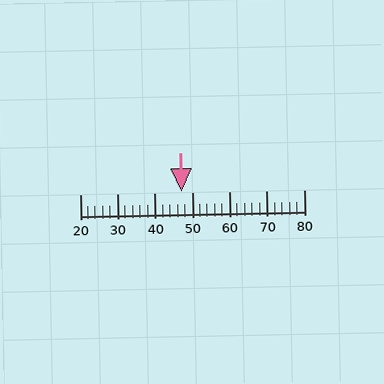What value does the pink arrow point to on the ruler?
The pink arrow points to approximately 47.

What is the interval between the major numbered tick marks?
The major tick marks are spaced 10 units apart.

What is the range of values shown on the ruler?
The ruler shows values from 20 to 80.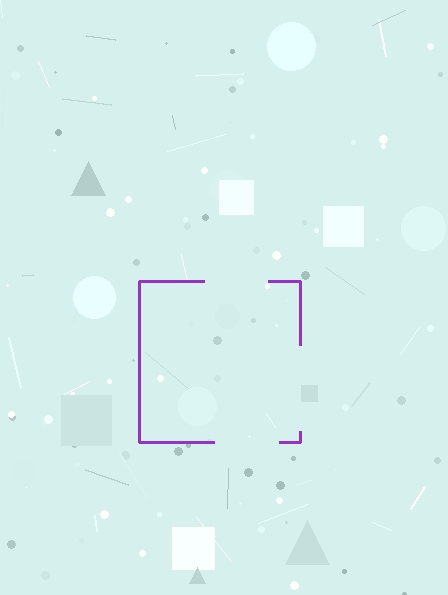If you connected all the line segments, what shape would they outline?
They would outline a square.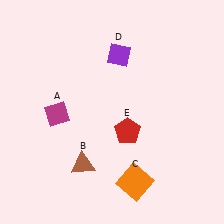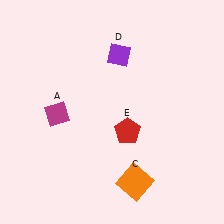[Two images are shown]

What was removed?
The brown triangle (B) was removed in Image 2.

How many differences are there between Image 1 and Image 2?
There is 1 difference between the two images.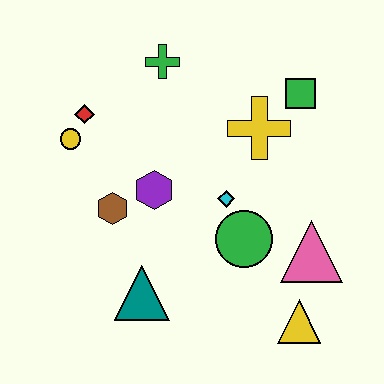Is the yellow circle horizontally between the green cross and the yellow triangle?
No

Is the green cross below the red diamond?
No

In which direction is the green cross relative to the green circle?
The green cross is above the green circle.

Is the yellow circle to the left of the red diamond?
Yes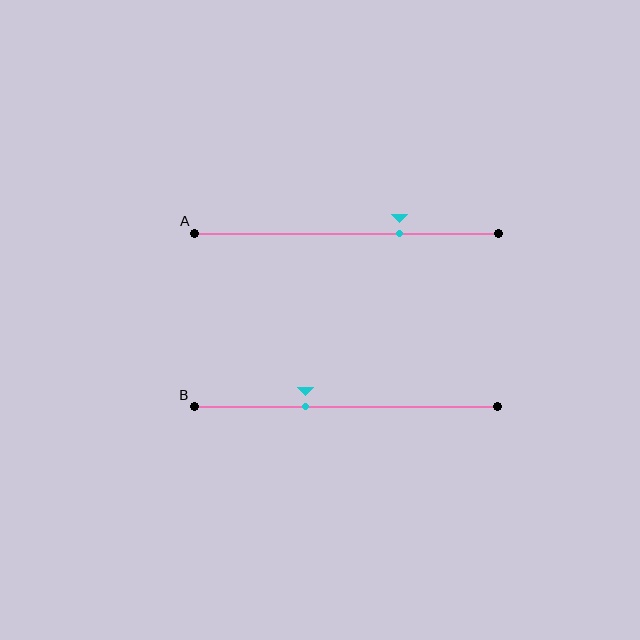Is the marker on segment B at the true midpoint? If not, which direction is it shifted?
No, the marker on segment B is shifted to the left by about 13% of the segment length.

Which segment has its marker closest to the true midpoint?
Segment B has its marker closest to the true midpoint.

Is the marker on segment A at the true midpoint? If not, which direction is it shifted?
No, the marker on segment A is shifted to the right by about 17% of the segment length.